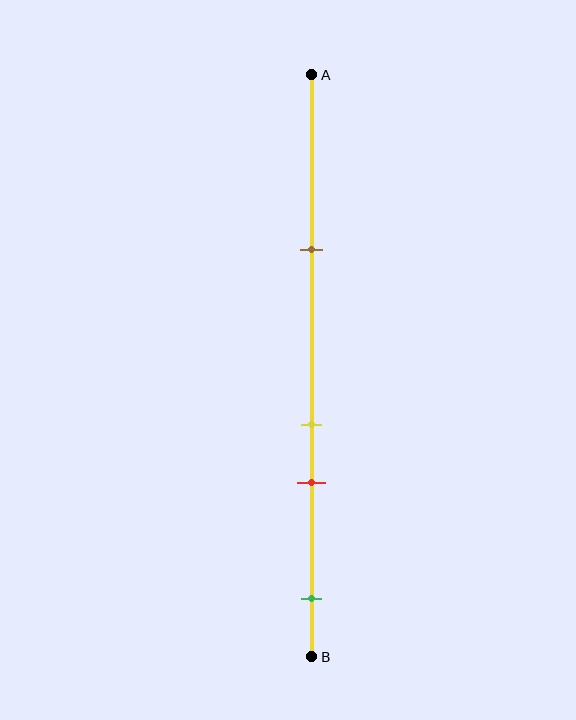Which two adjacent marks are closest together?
The yellow and red marks are the closest adjacent pair.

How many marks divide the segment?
There are 4 marks dividing the segment.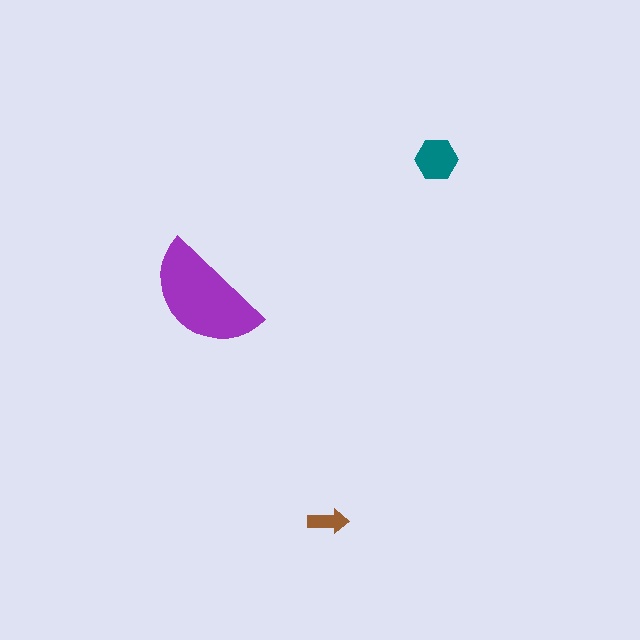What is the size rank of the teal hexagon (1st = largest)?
2nd.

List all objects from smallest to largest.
The brown arrow, the teal hexagon, the purple semicircle.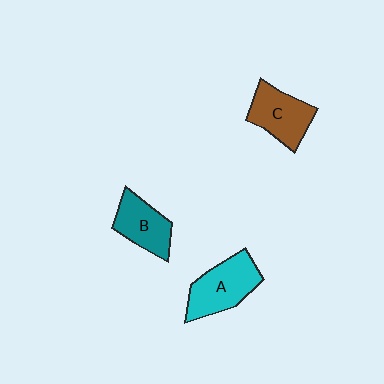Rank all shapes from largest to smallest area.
From largest to smallest: A (cyan), C (brown), B (teal).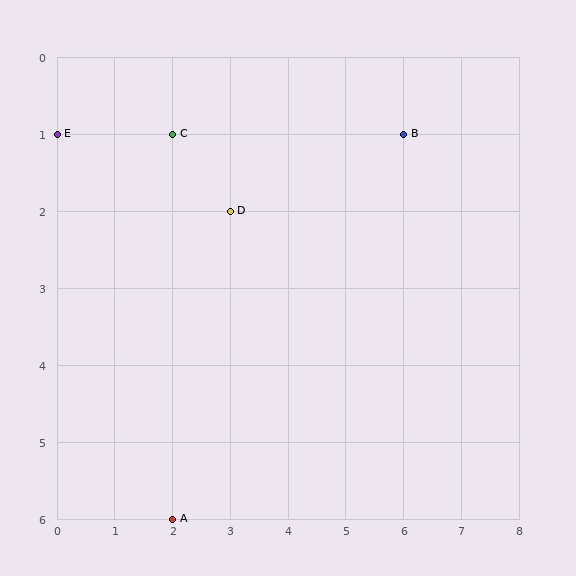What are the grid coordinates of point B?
Point B is at grid coordinates (6, 1).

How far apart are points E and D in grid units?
Points E and D are 3 columns and 1 row apart (about 3.2 grid units diagonally).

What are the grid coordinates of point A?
Point A is at grid coordinates (2, 6).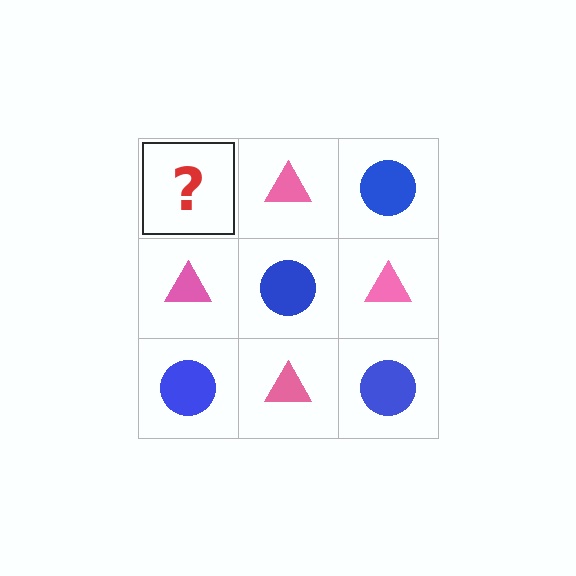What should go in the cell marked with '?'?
The missing cell should contain a blue circle.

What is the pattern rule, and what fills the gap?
The rule is that it alternates blue circle and pink triangle in a checkerboard pattern. The gap should be filled with a blue circle.